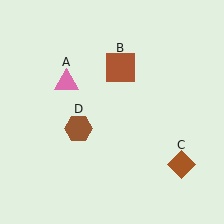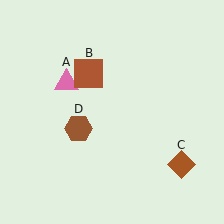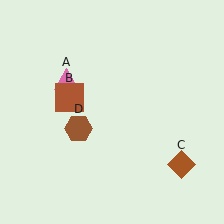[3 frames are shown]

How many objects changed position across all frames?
1 object changed position: brown square (object B).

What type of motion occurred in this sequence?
The brown square (object B) rotated counterclockwise around the center of the scene.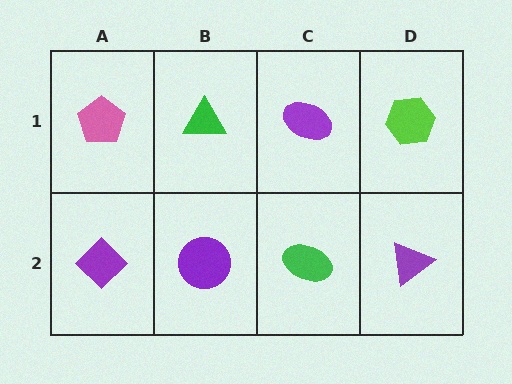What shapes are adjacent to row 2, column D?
A lime hexagon (row 1, column D), a green ellipse (row 2, column C).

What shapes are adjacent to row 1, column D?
A purple triangle (row 2, column D), a purple ellipse (row 1, column C).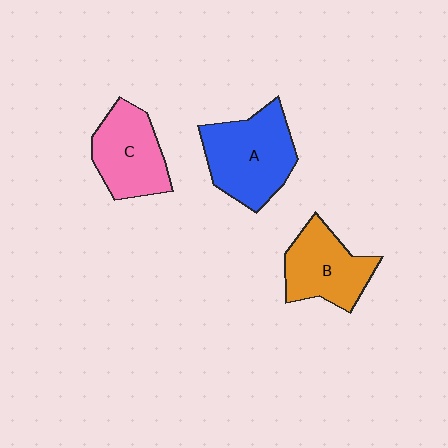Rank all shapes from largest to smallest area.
From largest to smallest: A (blue), C (pink), B (orange).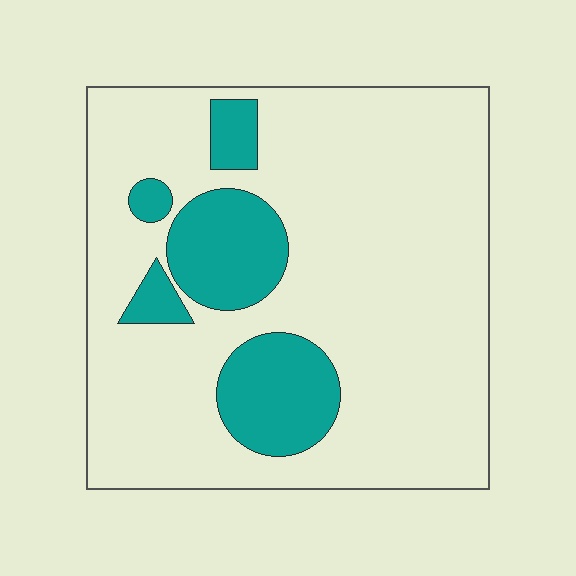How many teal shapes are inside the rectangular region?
5.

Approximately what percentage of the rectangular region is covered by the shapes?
Approximately 20%.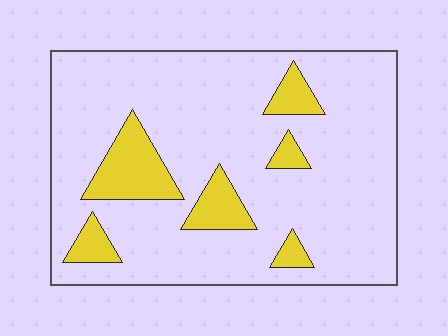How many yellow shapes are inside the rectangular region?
6.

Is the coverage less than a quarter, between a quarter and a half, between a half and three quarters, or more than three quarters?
Less than a quarter.